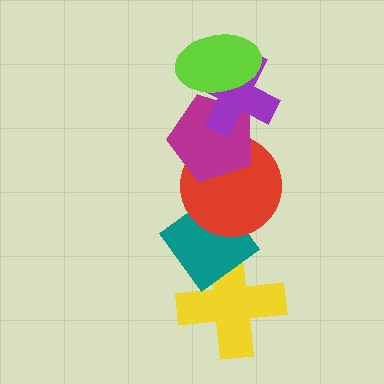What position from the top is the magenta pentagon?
The magenta pentagon is 3rd from the top.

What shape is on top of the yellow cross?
The teal diamond is on top of the yellow cross.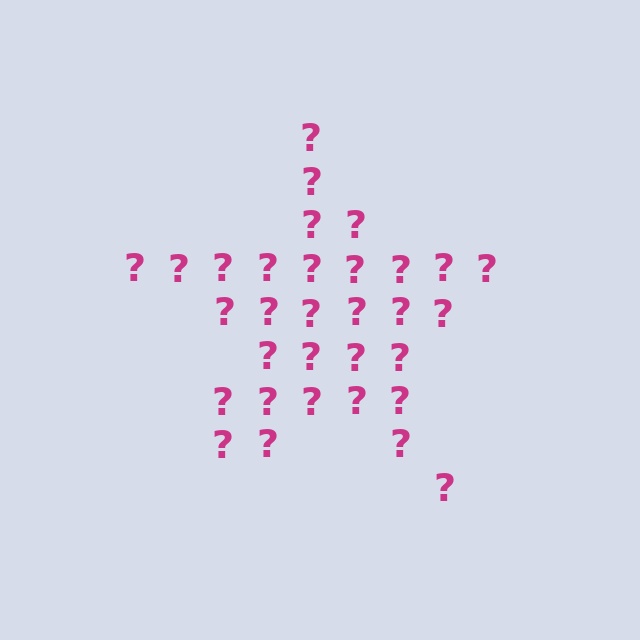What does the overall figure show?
The overall figure shows a star.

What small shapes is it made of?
It is made of small question marks.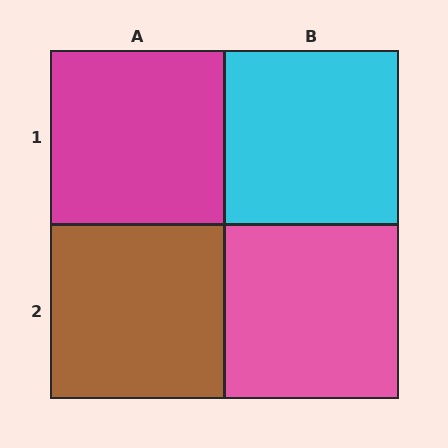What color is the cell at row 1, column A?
Magenta.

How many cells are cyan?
1 cell is cyan.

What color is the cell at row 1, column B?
Cyan.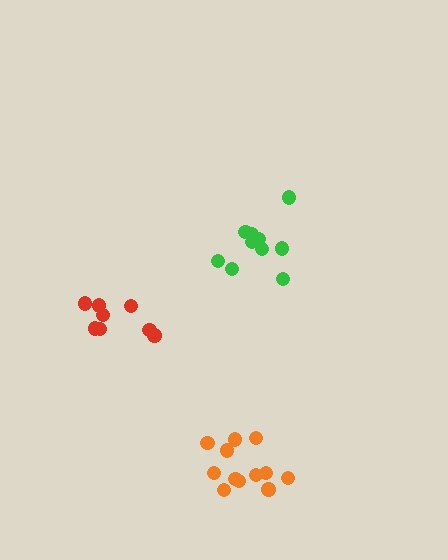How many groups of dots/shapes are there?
There are 3 groups.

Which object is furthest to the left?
The red cluster is leftmost.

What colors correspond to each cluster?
The clusters are colored: green, red, orange.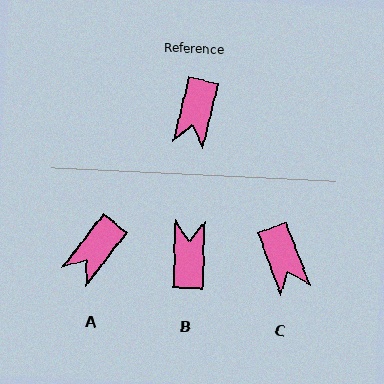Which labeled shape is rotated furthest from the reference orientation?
B, about 168 degrees away.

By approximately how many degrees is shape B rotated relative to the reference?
Approximately 168 degrees clockwise.